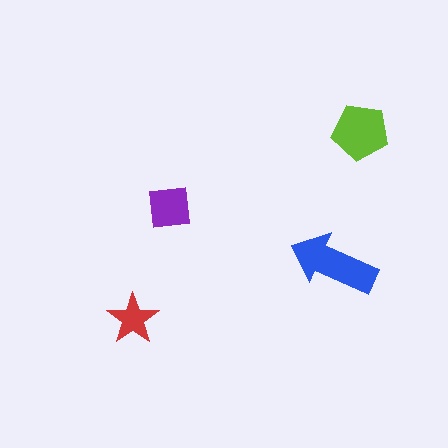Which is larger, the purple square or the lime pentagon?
The lime pentagon.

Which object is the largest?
The blue arrow.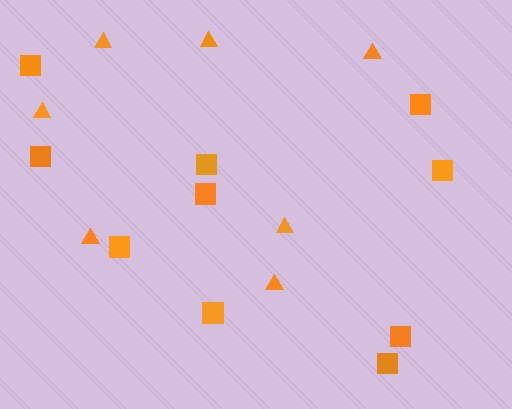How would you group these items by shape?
There are 2 groups: one group of triangles (7) and one group of squares (10).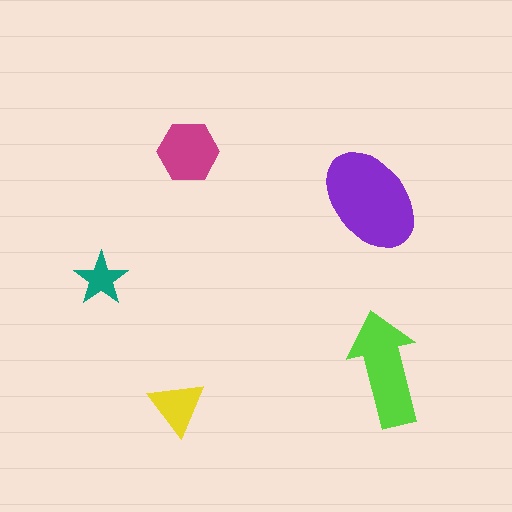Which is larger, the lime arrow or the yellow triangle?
The lime arrow.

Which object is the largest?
The purple ellipse.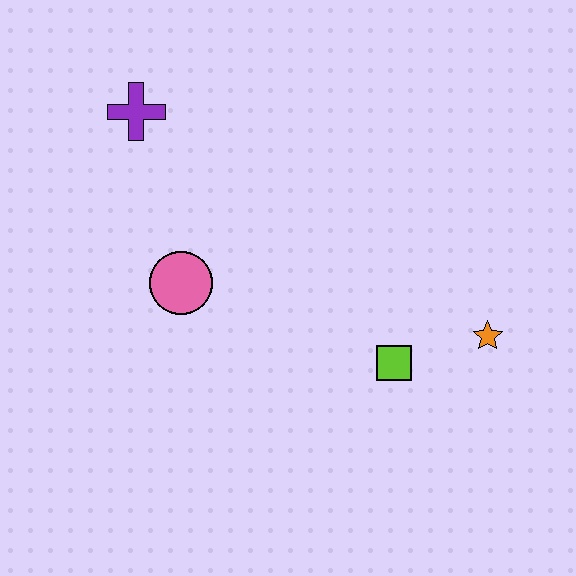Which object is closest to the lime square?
The orange star is closest to the lime square.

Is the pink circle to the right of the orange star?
No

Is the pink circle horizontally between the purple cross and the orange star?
Yes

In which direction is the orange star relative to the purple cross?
The orange star is to the right of the purple cross.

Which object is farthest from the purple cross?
The orange star is farthest from the purple cross.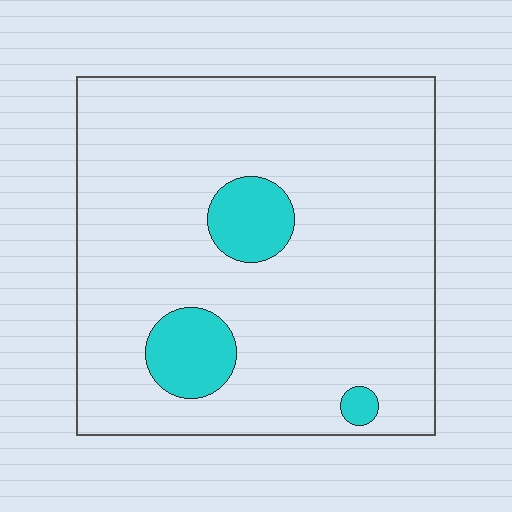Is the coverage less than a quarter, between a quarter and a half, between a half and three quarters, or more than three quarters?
Less than a quarter.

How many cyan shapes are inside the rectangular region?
3.